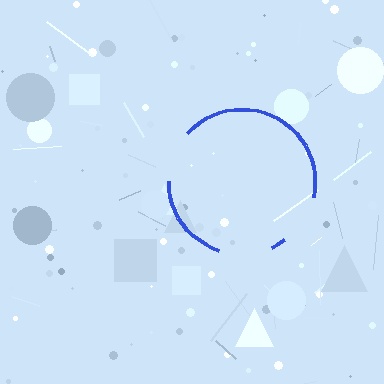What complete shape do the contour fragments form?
The contour fragments form a circle.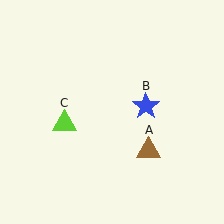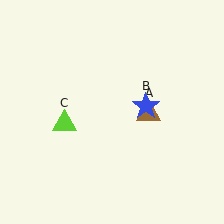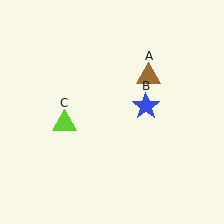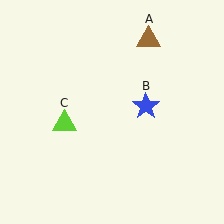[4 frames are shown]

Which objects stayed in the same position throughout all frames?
Blue star (object B) and lime triangle (object C) remained stationary.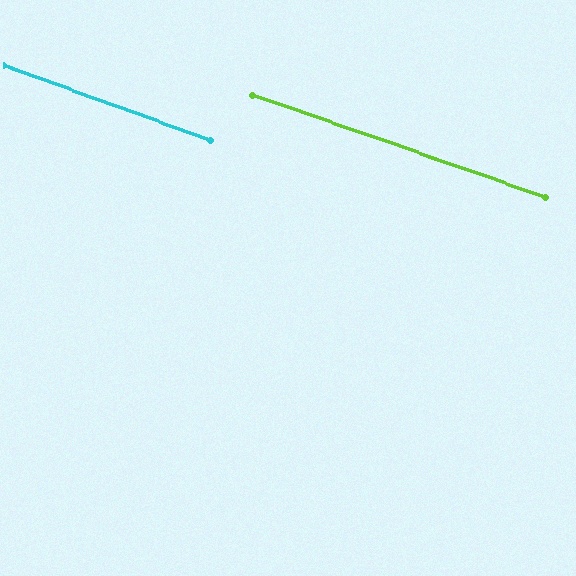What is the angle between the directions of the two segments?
Approximately 1 degree.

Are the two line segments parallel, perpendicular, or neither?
Parallel — their directions differ by only 0.7°.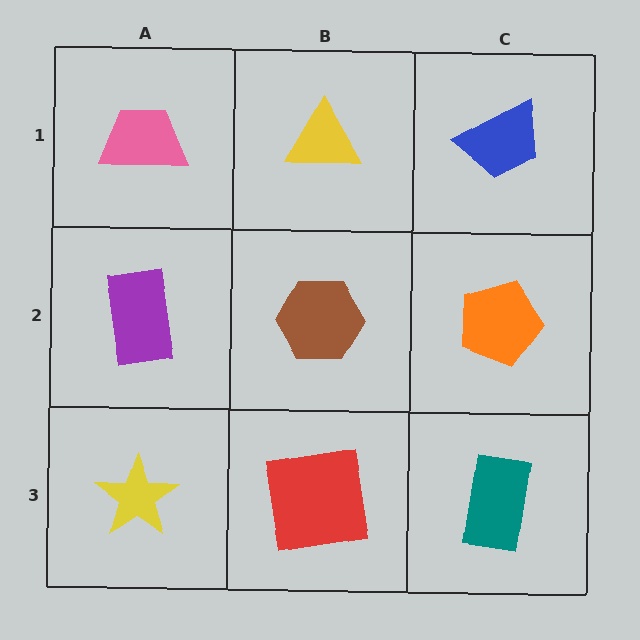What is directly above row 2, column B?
A yellow triangle.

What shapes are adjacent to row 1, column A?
A purple rectangle (row 2, column A), a yellow triangle (row 1, column B).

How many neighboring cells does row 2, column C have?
3.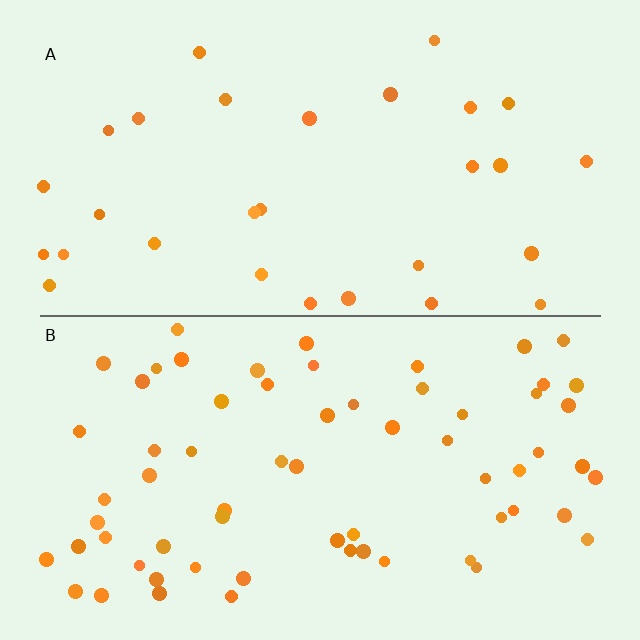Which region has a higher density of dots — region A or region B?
B (the bottom).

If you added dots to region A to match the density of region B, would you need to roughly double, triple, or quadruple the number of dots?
Approximately double.